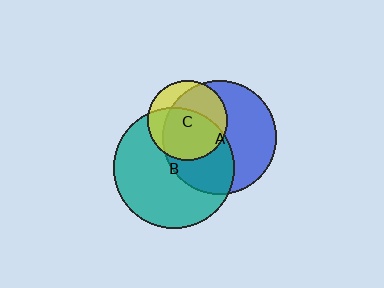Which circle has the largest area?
Circle B (teal).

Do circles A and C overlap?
Yes.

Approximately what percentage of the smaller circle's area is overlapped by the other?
Approximately 75%.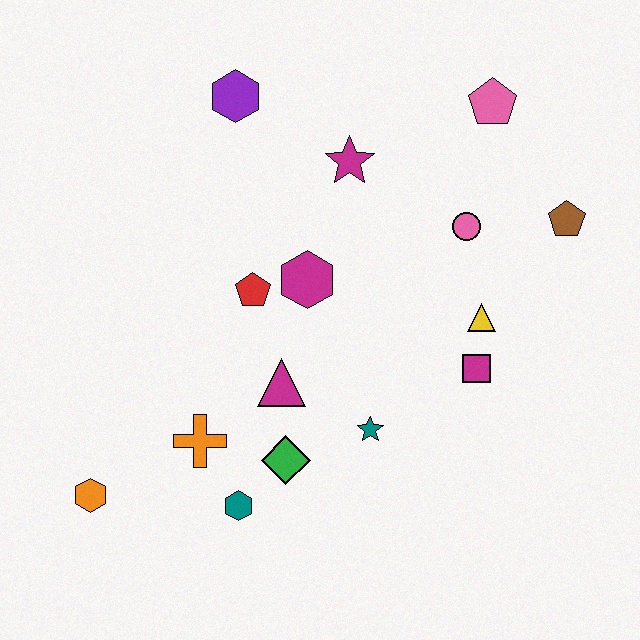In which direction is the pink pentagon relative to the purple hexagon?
The pink pentagon is to the right of the purple hexagon.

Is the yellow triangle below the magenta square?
No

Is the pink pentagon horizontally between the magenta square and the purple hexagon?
No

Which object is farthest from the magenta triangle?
The pink pentagon is farthest from the magenta triangle.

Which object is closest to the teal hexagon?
The green diamond is closest to the teal hexagon.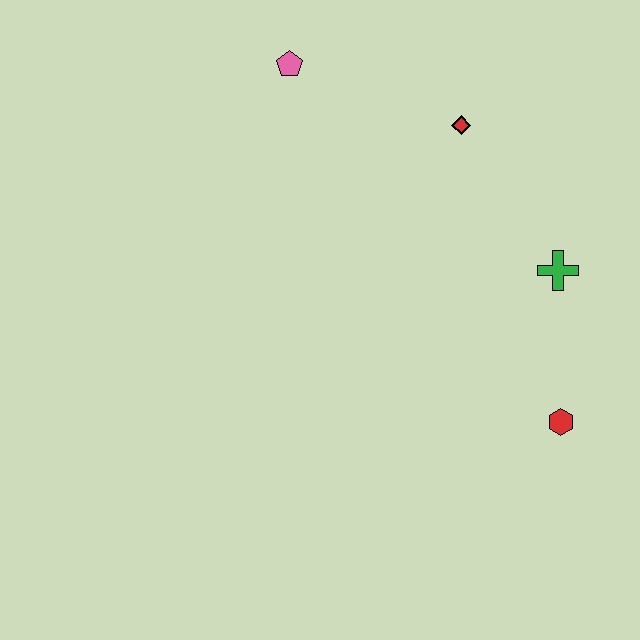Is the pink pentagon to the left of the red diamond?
Yes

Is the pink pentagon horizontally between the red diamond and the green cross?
No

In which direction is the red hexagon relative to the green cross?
The red hexagon is below the green cross.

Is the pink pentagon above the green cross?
Yes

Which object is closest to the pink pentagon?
The red diamond is closest to the pink pentagon.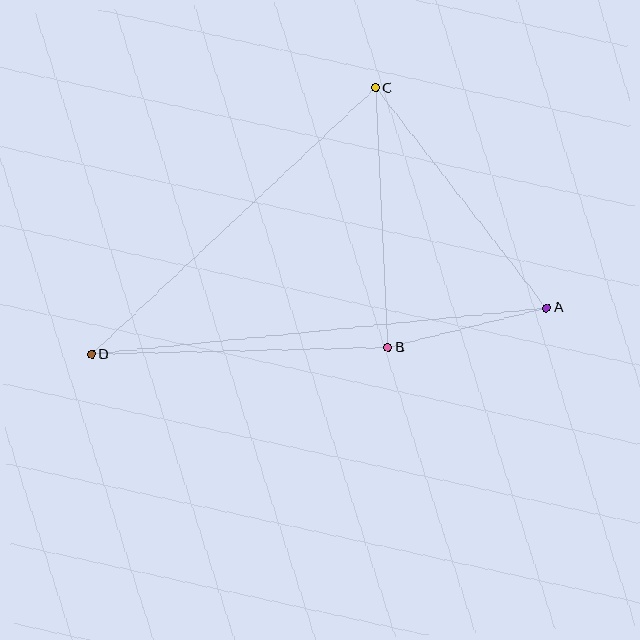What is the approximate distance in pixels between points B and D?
The distance between B and D is approximately 297 pixels.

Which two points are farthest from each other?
Points A and D are farthest from each other.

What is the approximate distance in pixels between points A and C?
The distance between A and C is approximately 278 pixels.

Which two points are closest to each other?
Points A and B are closest to each other.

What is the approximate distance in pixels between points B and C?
The distance between B and C is approximately 260 pixels.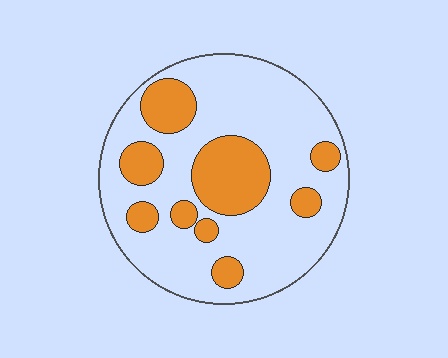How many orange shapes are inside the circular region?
9.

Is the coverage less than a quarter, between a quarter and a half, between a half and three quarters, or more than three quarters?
Between a quarter and a half.